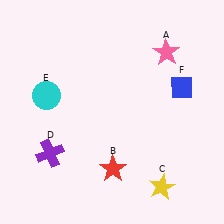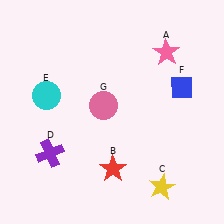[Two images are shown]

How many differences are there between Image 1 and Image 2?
There is 1 difference between the two images.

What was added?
A pink circle (G) was added in Image 2.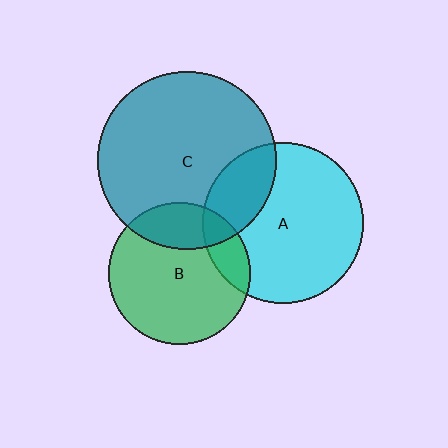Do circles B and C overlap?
Yes.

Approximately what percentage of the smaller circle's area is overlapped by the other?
Approximately 25%.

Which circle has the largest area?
Circle C (teal).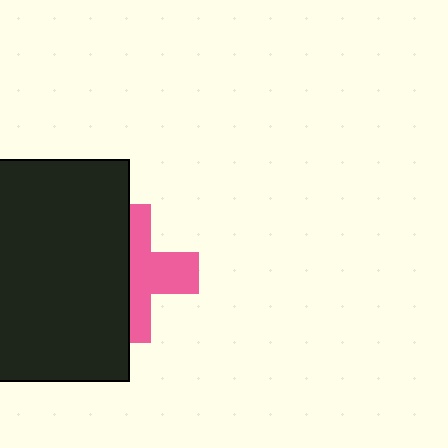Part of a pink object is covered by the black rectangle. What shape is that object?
It is a cross.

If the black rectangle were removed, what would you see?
You would see the complete pink cross.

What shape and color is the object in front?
The object in front is a black rectangle.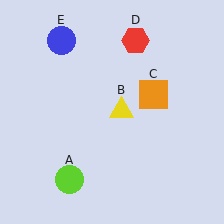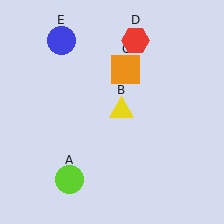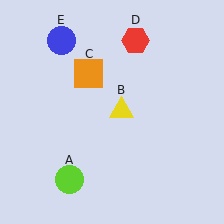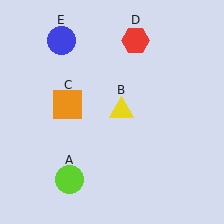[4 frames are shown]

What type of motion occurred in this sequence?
The orange square (object C) rotated counterclockwise around the center of the scene.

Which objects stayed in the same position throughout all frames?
Lime circle (object A) and yellow triangle (object B) and red hexagon (object D) and blue circle (object E) remained stationary.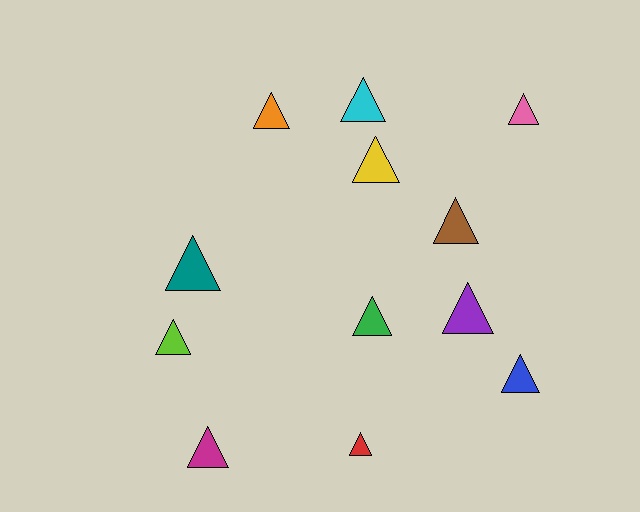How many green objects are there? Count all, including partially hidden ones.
There is 1 green object.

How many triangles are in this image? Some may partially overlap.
There are 12 triangles.